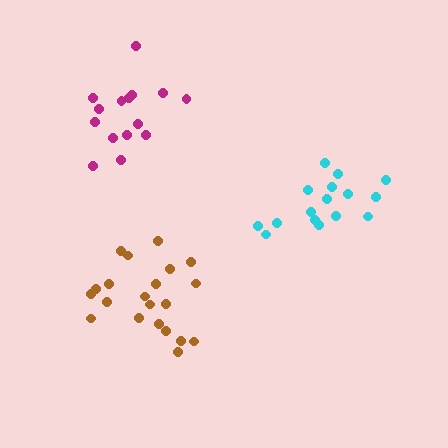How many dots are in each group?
Group 1: 15 dots, Group 2: 21 dots, Group 3: 16 dots (52 total).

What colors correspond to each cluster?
The clusters are colored: magenta, brown, cyan.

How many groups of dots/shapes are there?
There are 3 groups.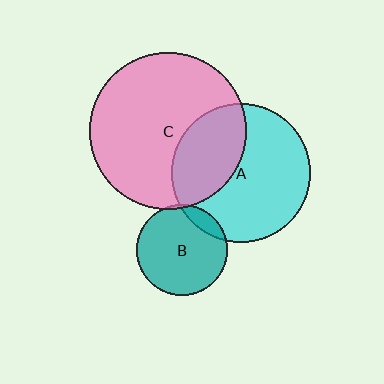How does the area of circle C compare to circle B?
Approximately 3.0 times.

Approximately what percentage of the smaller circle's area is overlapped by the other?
Approximately 10%.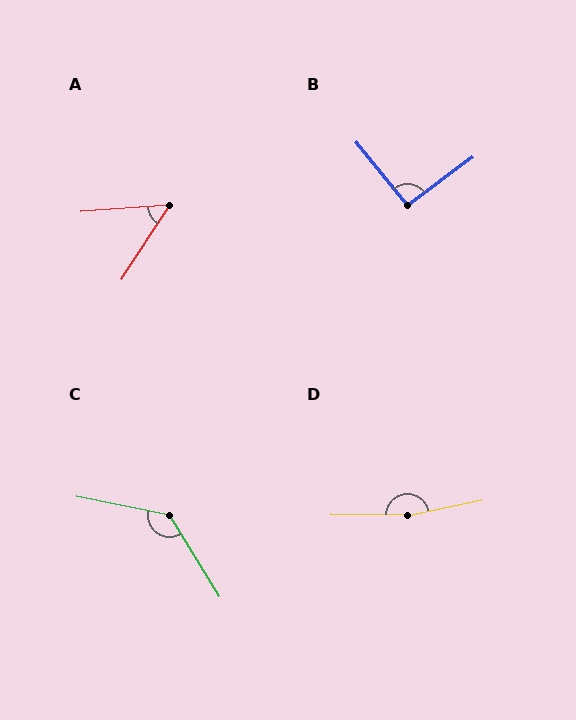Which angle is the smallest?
A, at approximately 52 degrees.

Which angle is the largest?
D, at approximately 168 degrees.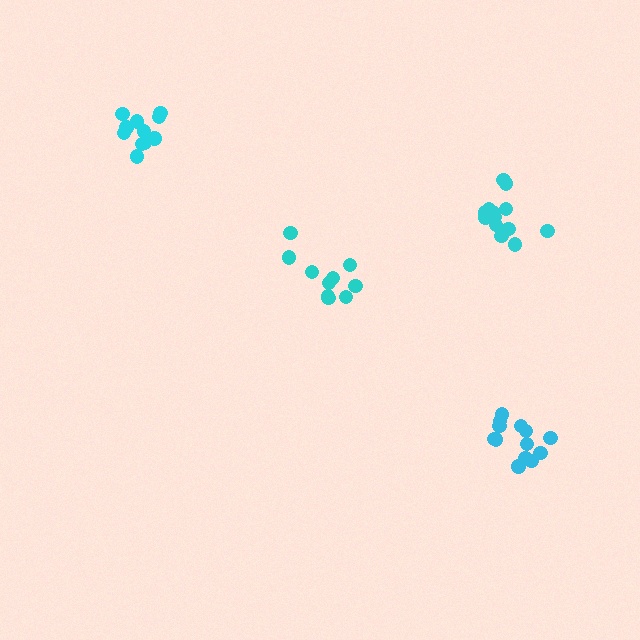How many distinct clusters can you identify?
There are 4 distinct clusters.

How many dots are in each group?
Group 1: 13 dots, Group 2: 14 dots, Group 3: 10 dots, Group 4: 11 dots (48 total).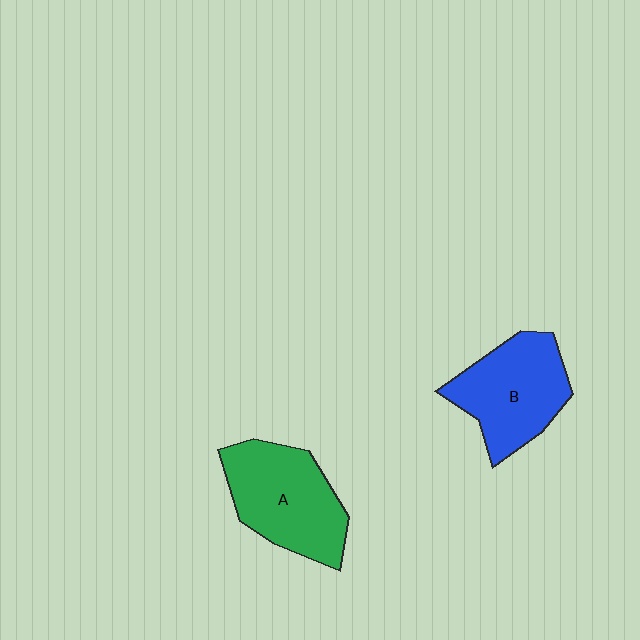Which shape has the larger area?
Shape A (green).